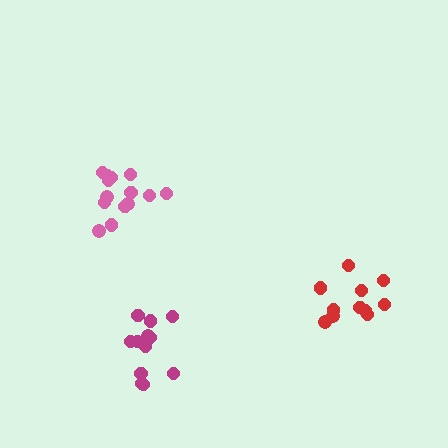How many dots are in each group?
Group 1: 14 dots, Group 2: 12 dots, Group 3: 11 dots (37 total).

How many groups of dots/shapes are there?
There are 3 groups.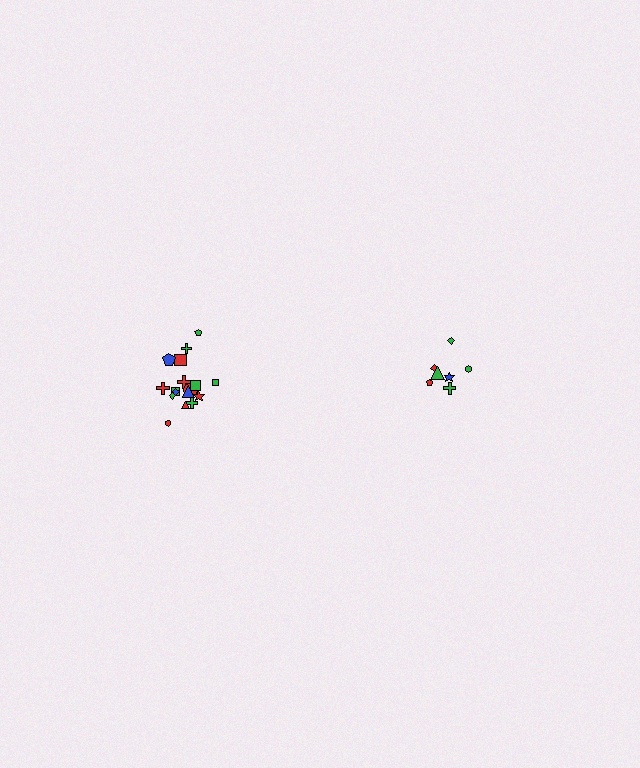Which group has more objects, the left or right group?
The left group.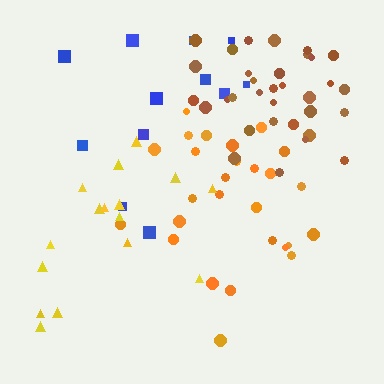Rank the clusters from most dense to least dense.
brown, orange, yellow, blue.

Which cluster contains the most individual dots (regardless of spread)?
Brown (33).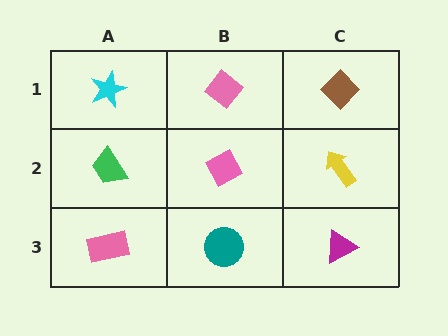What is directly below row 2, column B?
A teal circle.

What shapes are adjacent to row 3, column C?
A yellow arrow (row 2, column C), a teal circle (row 3, column B).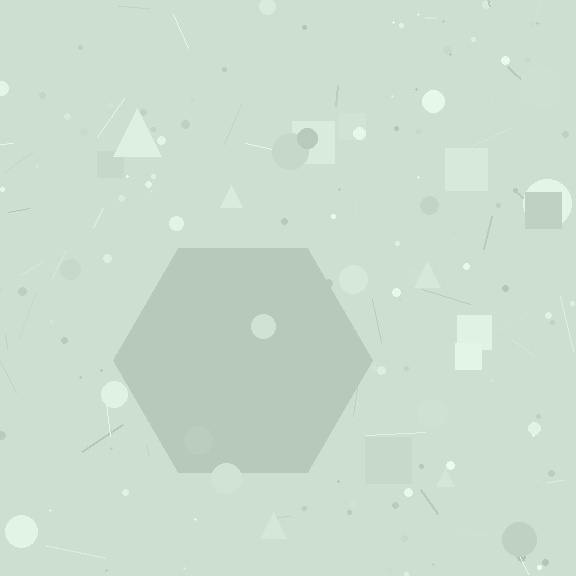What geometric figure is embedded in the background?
A hexagon is embedded in the background.